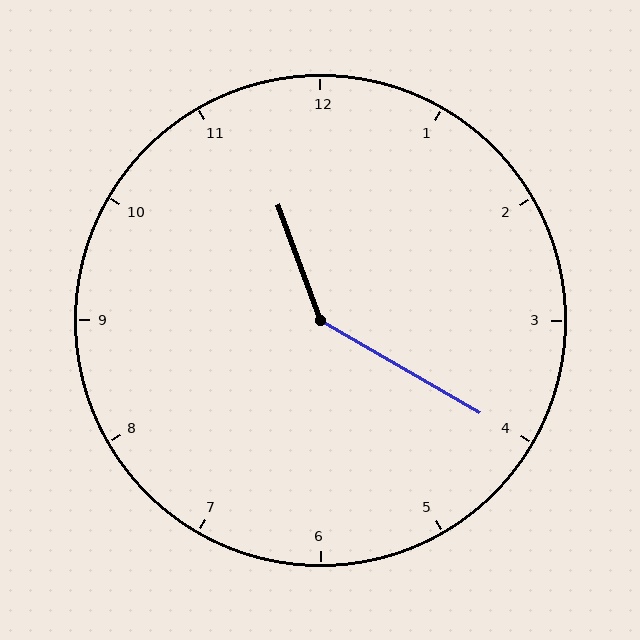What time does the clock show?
11:20.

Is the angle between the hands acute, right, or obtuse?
It is obtuse.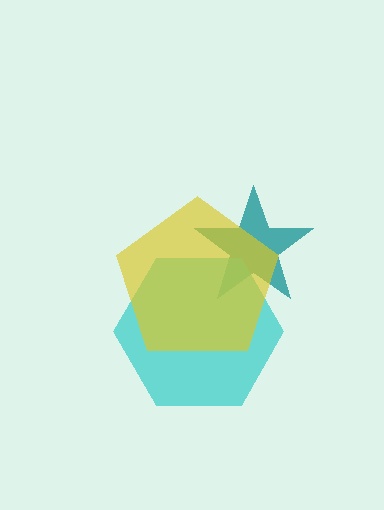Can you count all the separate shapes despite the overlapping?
Yes, there are 3 separate shapes.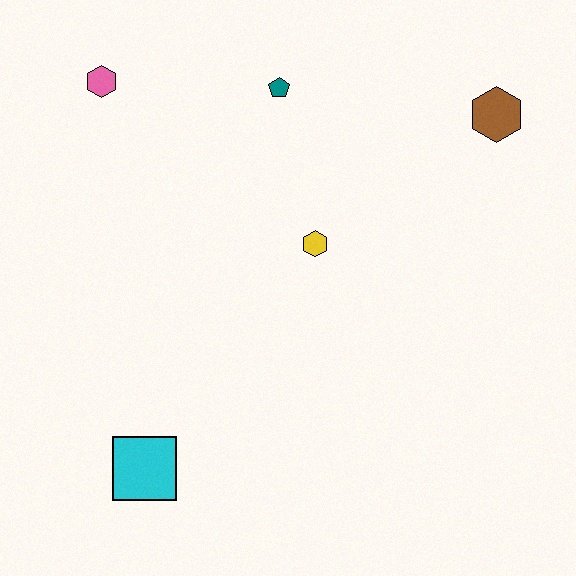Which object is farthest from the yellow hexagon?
The cyan square is farthest from the yellow hexagon.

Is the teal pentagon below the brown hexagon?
No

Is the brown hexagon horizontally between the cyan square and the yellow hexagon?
No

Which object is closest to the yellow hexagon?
The teal pentagon is closest to the yellow hexagon.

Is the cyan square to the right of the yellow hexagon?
No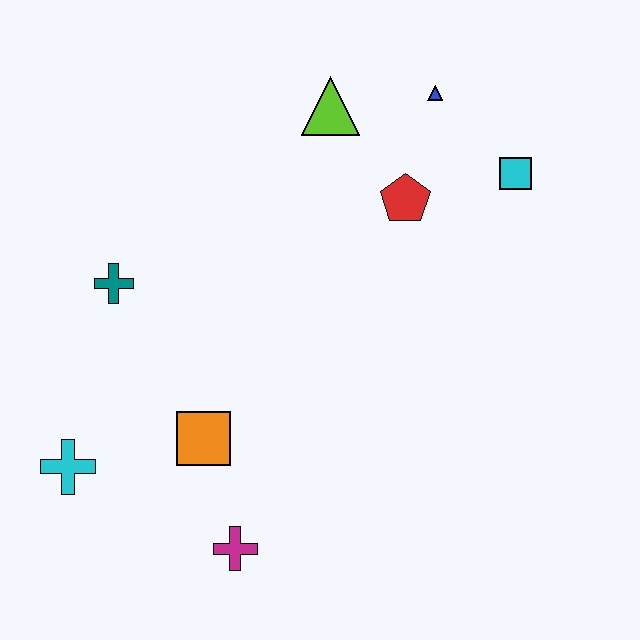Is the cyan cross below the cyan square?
Yes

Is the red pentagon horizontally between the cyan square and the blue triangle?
No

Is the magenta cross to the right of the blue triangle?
No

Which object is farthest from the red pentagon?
The cyan cross is farthest from the red pentagon.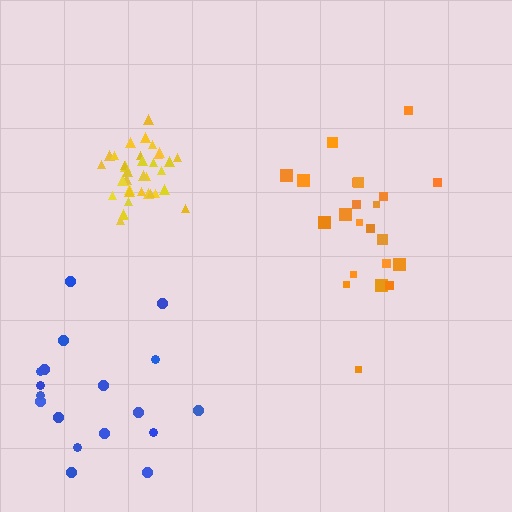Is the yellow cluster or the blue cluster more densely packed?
Yellow.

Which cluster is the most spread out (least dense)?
Blue.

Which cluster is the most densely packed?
Yellow.